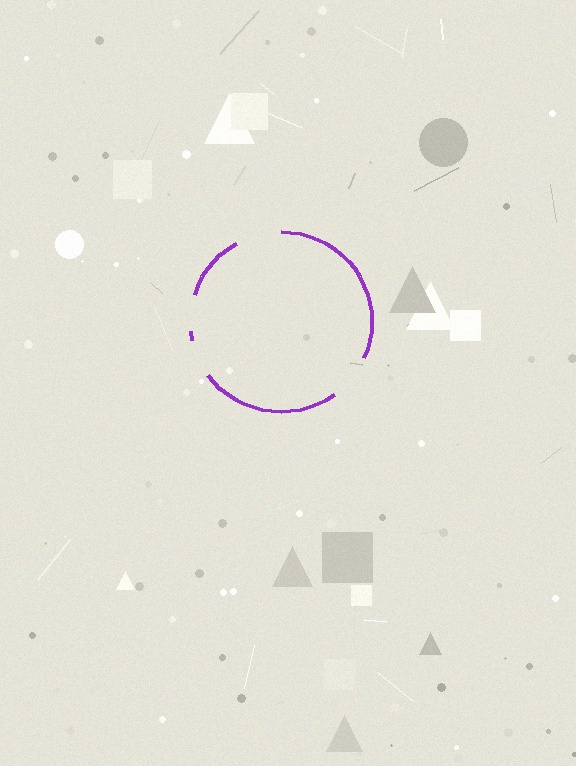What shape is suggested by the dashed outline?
The dashed outline suggests a circle.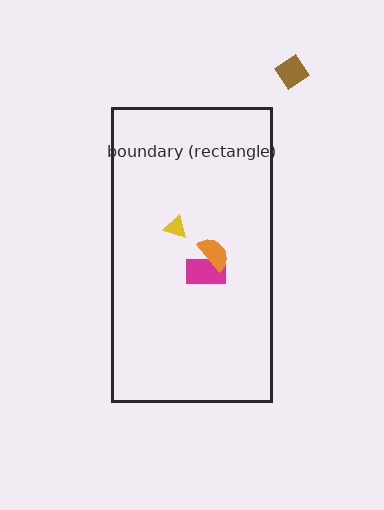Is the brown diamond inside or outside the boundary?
Outside.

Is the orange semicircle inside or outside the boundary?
Inside.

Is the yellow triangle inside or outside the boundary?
Inside.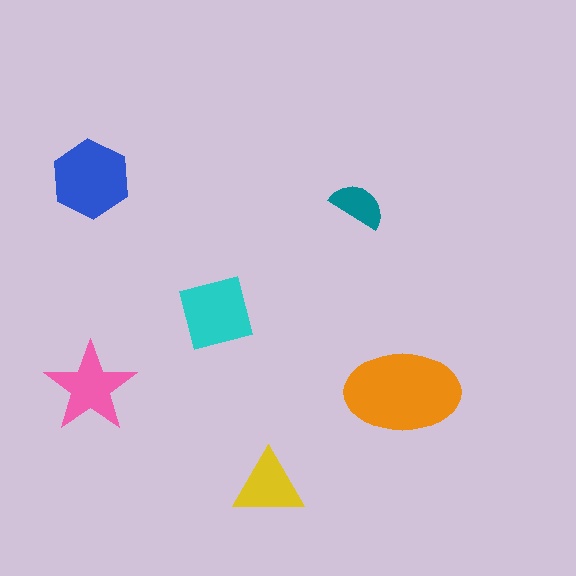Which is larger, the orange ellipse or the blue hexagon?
The orange ellipse.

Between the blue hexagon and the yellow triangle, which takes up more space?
The blue hexagon.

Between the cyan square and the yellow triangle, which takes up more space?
The cyan square.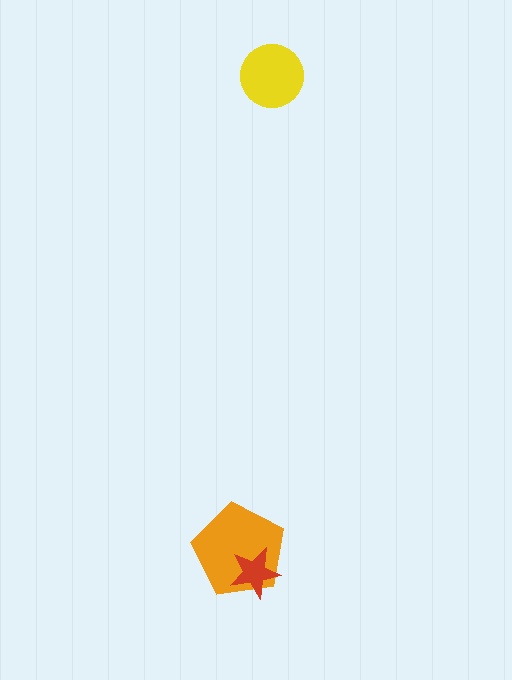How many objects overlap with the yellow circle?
0 objects overlap with the yellow circle.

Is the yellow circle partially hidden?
No, no other shape covers it.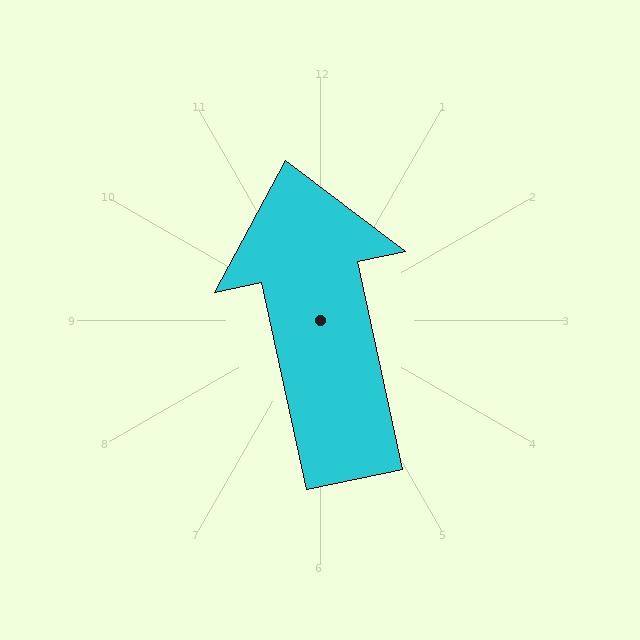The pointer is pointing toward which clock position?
Roughly 12 o'clock.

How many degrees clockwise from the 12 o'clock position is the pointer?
Approximately 348 degrees.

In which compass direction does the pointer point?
North.